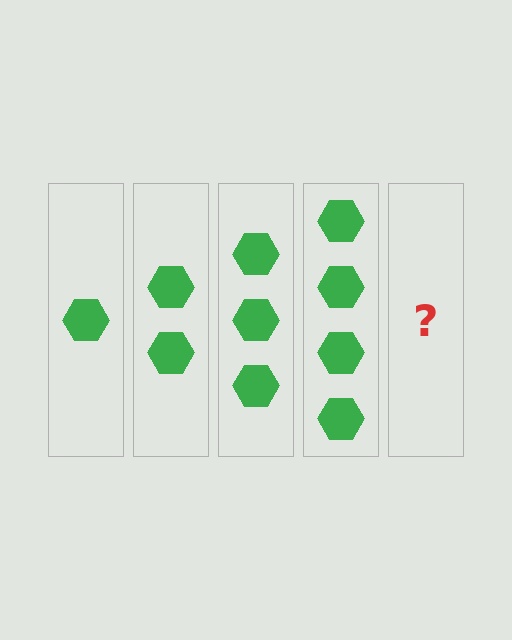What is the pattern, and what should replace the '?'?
The pattern is that each step adds one more hexagon. The '?' should be 5 hexagons.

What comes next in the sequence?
The next element should be 5 hexagons.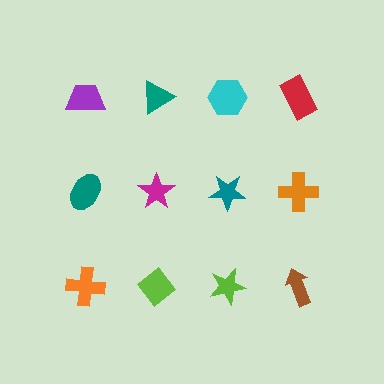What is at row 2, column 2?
A magenta star.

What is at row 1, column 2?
A teal triangle.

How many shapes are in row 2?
4 shapes.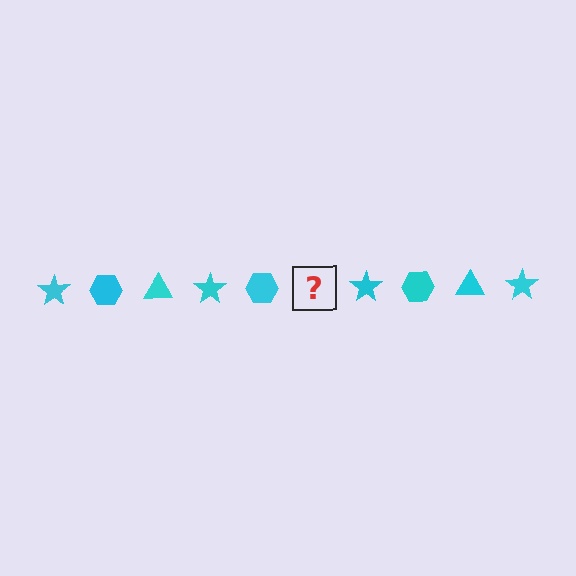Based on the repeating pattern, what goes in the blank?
The blank should be a cyan triangle.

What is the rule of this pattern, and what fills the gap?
The rule is that the pattern cycles through star, hexagon, triangle shapes in cyan. The gap should be filled with a cyan triangle.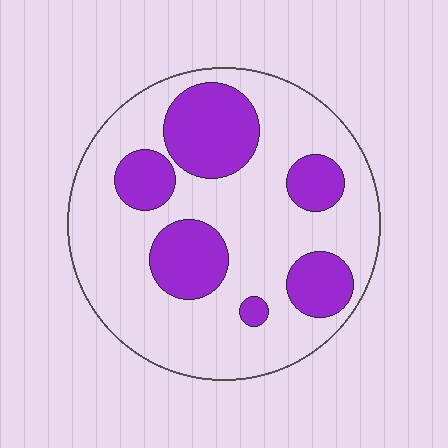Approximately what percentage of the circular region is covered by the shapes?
Approximately 30%.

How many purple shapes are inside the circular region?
6.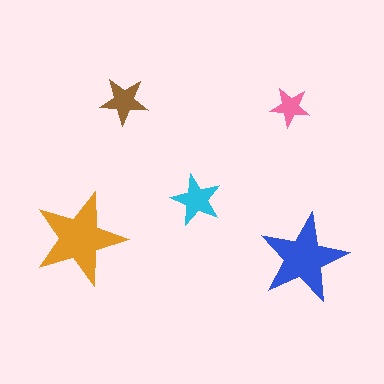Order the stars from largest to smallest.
the orange one, the blue one, the cyan one, the brown one, the pink one.